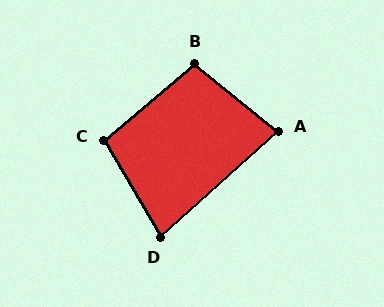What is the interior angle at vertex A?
Approximately 80 degrees (acute).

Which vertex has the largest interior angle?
B, at approximately 101 degrees.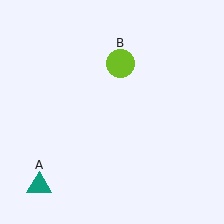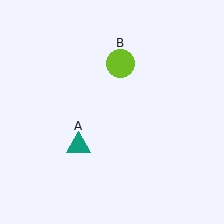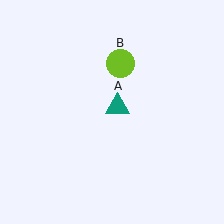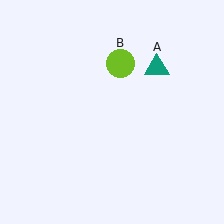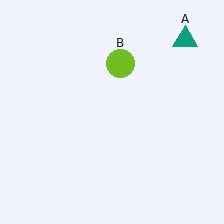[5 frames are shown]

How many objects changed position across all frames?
1 object changed position: teal triangle (object A).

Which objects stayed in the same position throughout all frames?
Lime circle (object B) remained stationary.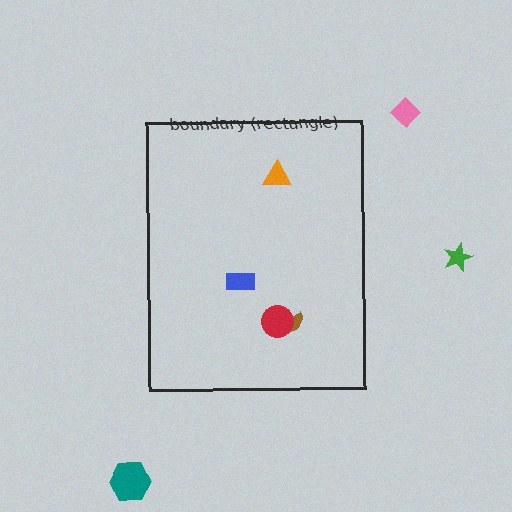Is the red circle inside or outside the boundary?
Inside.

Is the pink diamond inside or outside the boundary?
Outside.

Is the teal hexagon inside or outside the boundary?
Outside.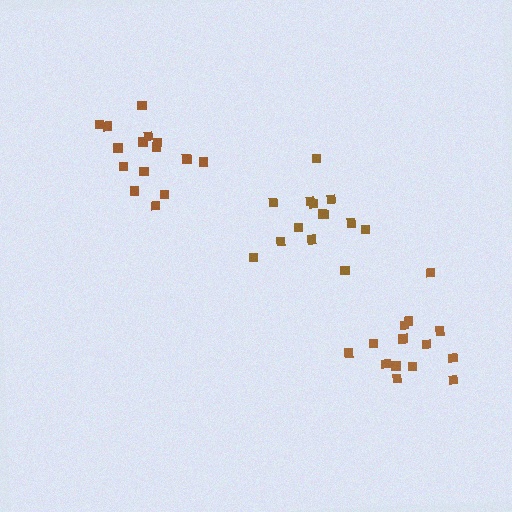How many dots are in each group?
Group 1: 14 dots, Group 2: 15 dots, Group 3: 14 dots (43 total).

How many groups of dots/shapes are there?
There are 3 groups.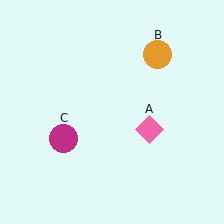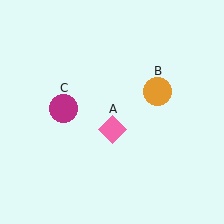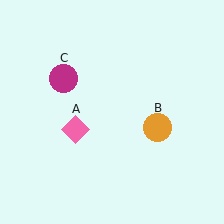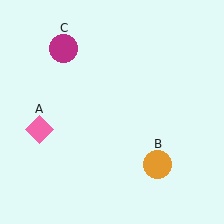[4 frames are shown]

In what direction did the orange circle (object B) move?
The orange circle (object B) moved down.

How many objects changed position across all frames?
3 objects changed position: pink diamond (object A), orange circle (object B), magenta circle (object C).